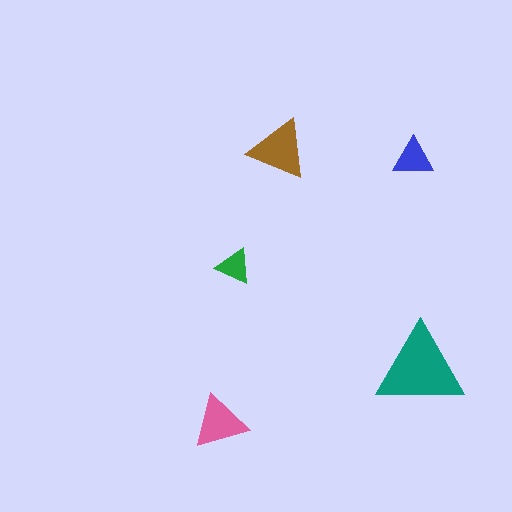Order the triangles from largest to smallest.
the teal one, the brown one, the pink one, the blue one, the green one.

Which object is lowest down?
The pink triangle is bottommost.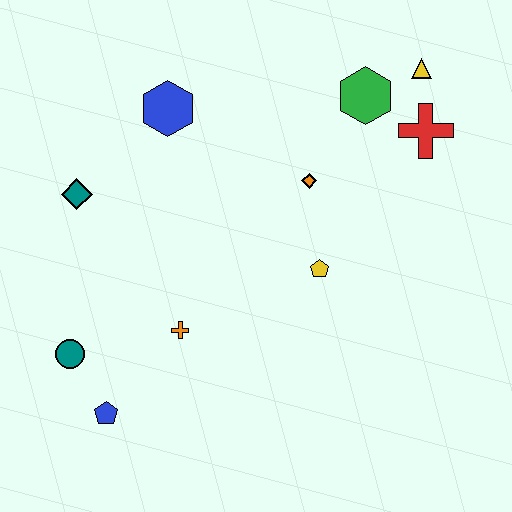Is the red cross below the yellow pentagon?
No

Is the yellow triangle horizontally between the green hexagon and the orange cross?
No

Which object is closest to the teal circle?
The blue pentagon is closest to the teal circle.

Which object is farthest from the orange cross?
The yellow triangle is farthest from the orange cross.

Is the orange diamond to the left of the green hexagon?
Yes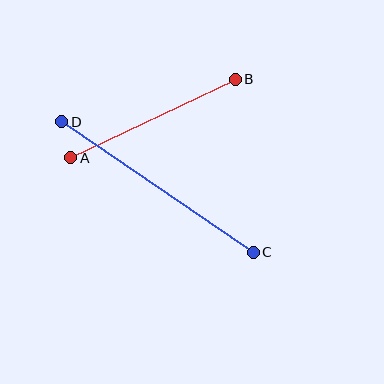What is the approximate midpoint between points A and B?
The midpoint is at approximately (153, 119) pixels.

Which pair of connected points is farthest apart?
Points C and D are farthest apart.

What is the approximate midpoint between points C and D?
The midpoint is at approximately (157, 187) pixels.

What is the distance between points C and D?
The distance is approximately 232 pixels.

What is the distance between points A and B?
The distance is approximately 182 pixels.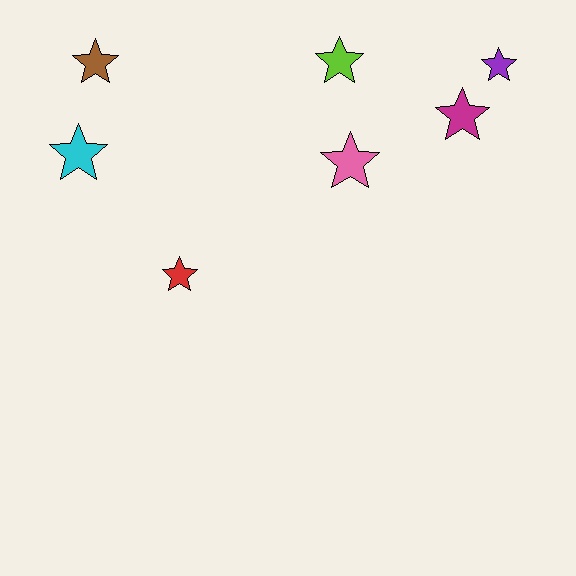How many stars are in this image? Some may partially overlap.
There are 7 stars.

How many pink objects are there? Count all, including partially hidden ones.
There is 1 pink object.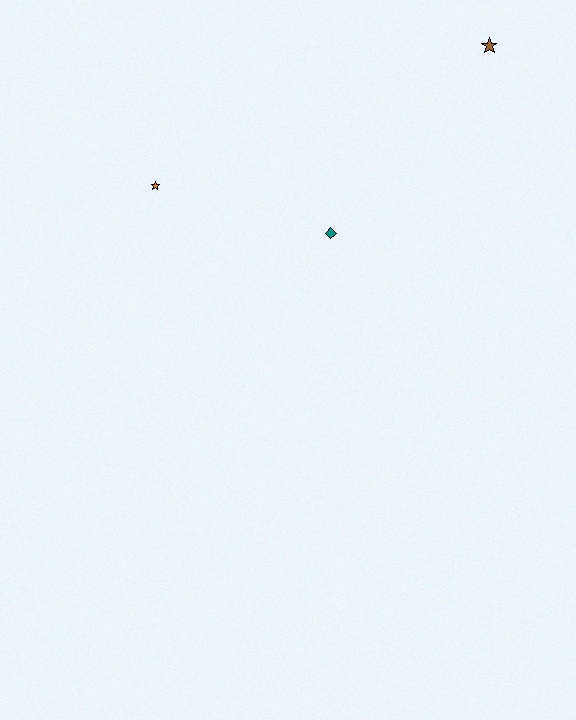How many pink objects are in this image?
There are no pink objects.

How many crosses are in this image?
There are no crosses.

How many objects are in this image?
There are 3 objects.